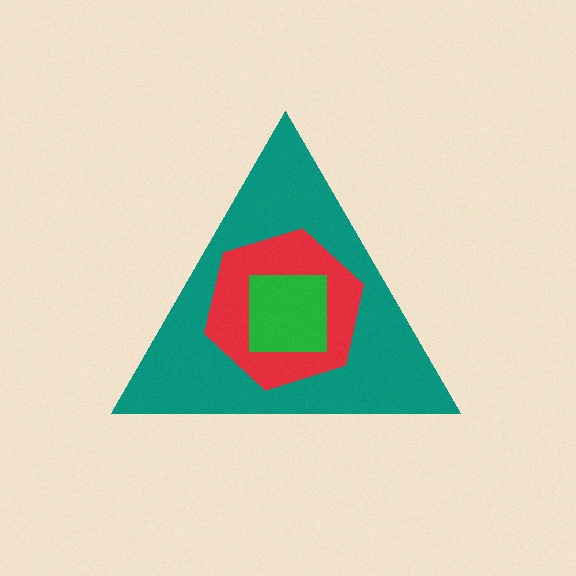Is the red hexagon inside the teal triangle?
Yes.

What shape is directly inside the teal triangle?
The red hexagon.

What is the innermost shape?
The green square.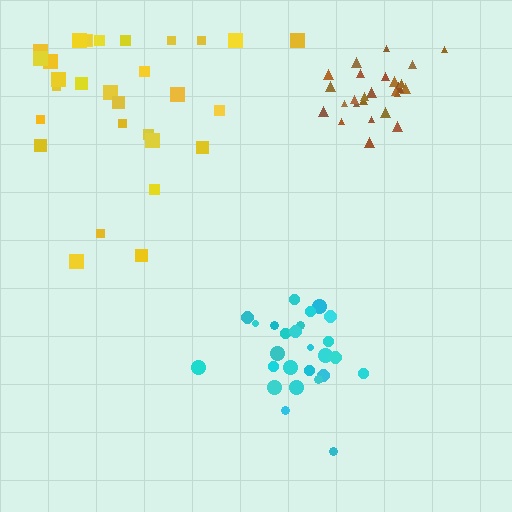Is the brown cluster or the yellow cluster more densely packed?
Brown.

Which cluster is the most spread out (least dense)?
Yellow.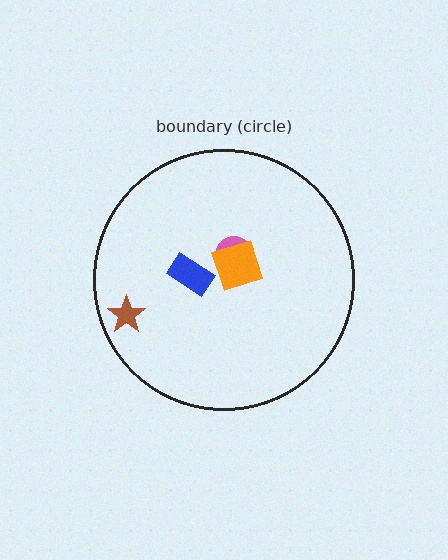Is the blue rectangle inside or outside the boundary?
Inside.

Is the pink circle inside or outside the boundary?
Inside.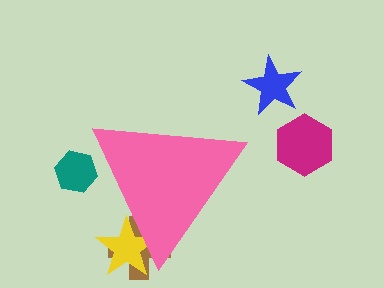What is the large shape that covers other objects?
A pink triangle.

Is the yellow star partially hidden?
Yes, the yellow star is partially hidden behind the pink triangle.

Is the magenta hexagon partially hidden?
No, the magenta hexagon is fully visible.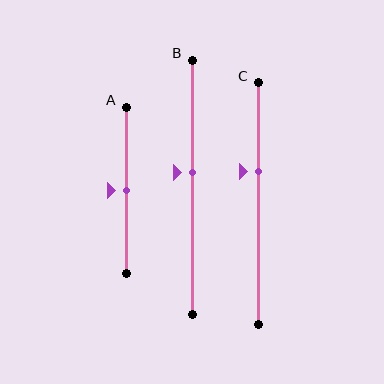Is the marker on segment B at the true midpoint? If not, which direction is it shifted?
No, the marker on segment B is shifted upward by about 6% of the segment length.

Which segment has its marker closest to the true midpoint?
Segment A has its marker closest to the true midpoint.